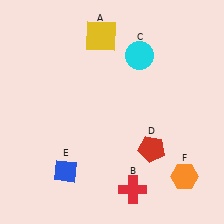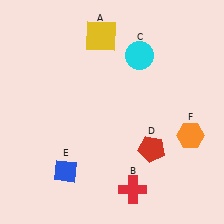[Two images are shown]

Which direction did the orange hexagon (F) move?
The orange hexagon (F) moved up.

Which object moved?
The orange hexagon (F) moved up.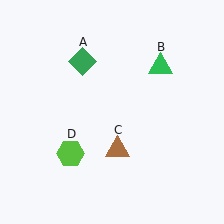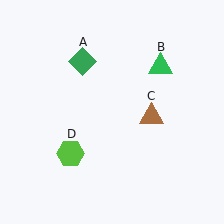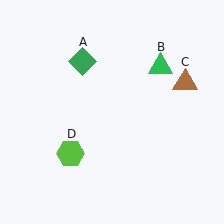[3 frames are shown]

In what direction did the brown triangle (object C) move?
The brown triangle (object C) moved up and to the right.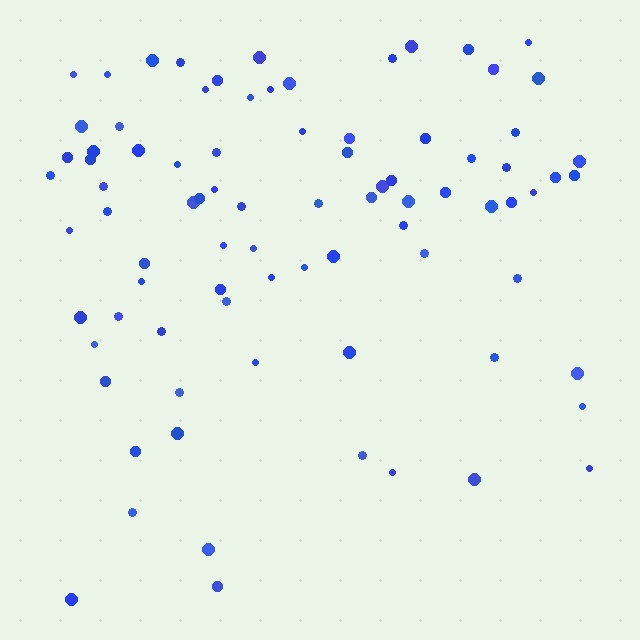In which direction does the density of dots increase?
From bottom to top, with the top side densest.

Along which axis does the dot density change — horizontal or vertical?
Vertical.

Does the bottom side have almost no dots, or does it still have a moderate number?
Still a moderate number, just noticeably fewer than the top.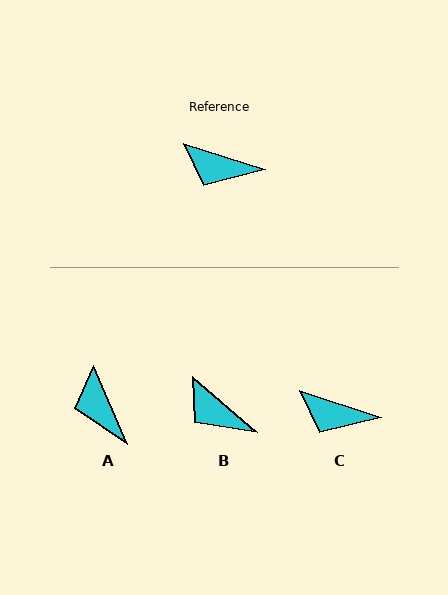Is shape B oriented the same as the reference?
No, it is off by about 22 degrees.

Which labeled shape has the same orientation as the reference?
C.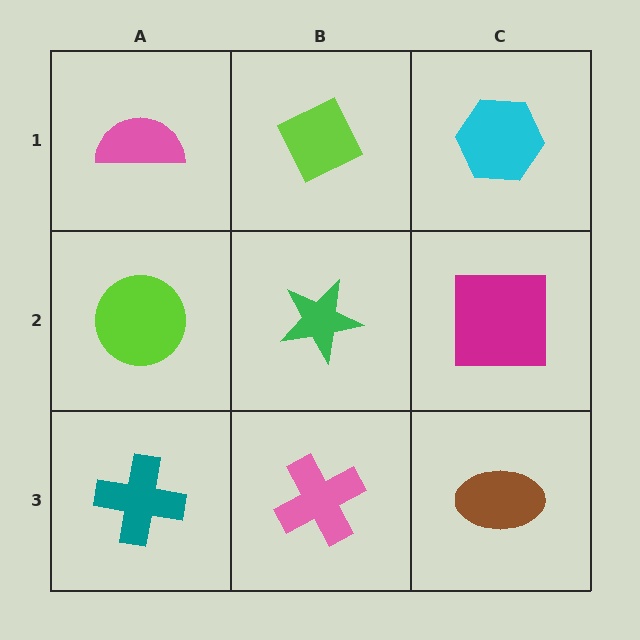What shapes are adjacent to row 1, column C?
A magenta square (row 2, column C), a lime diamond (row 1, column B).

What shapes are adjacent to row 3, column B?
A green star (row 2, column B), a teal cross (row 3, column A), a brown ellipse (row 3, column C).